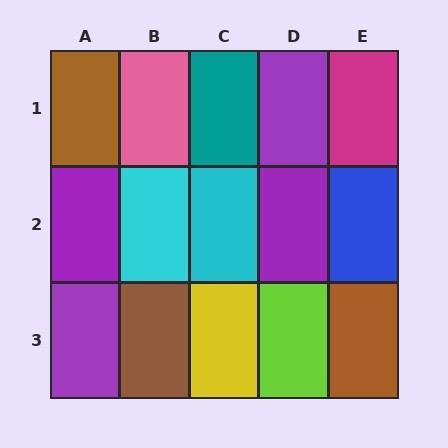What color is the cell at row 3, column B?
Brown.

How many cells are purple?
4 cells are purple.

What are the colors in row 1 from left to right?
Brown, pink, teal, purple, magenta.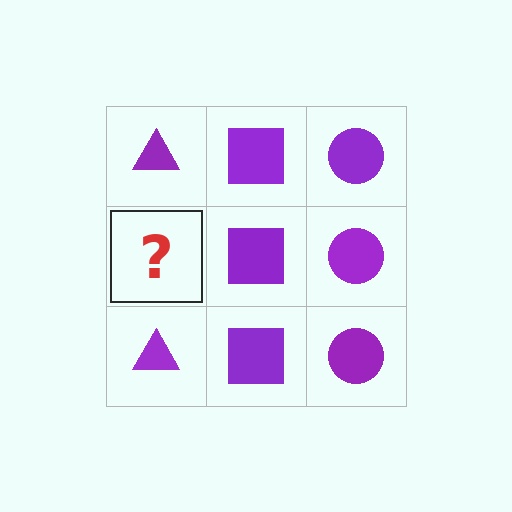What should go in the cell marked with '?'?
The missing cell should contain a purple triangle.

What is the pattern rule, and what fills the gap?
The rule is that each column has a consistent shape. The gap should be filled with a purple triangle.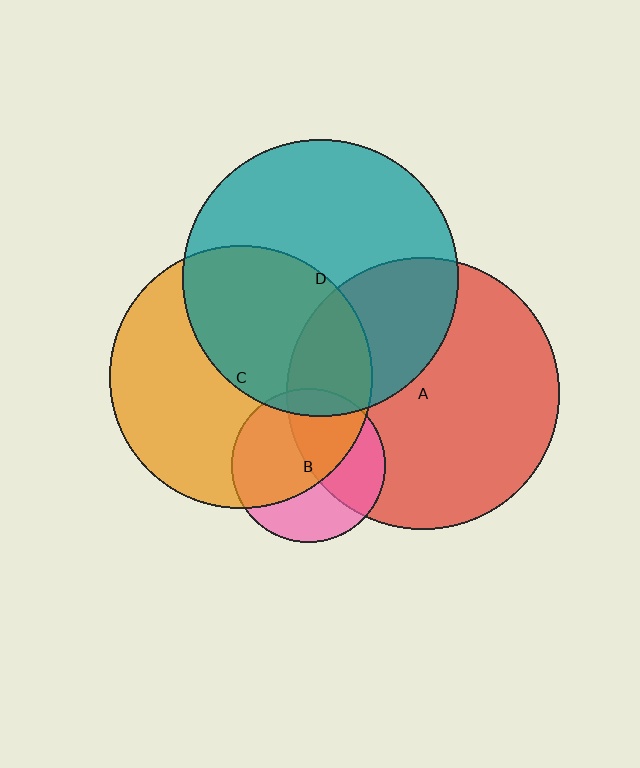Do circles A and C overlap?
Yes.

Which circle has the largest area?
Circle D (teal).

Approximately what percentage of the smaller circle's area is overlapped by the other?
Approximately 20%.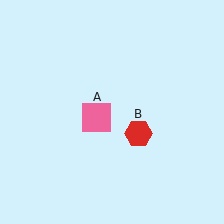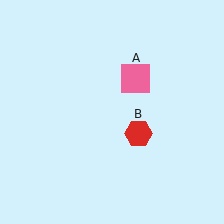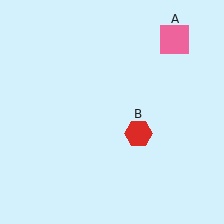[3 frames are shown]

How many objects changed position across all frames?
1 object changed position: pink square (object A).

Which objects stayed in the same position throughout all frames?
Red hexagon (object B) remained stationary.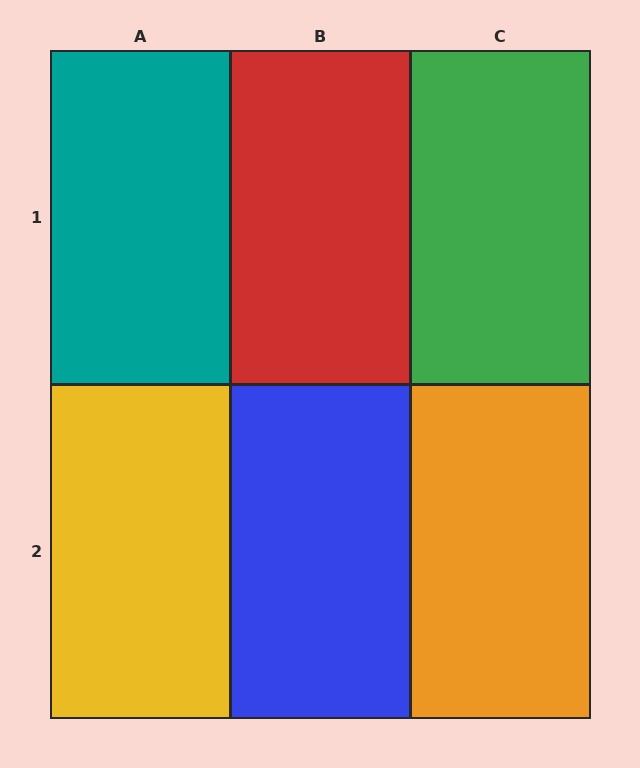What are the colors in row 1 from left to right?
Teal, red, green.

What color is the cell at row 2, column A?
Yellow.